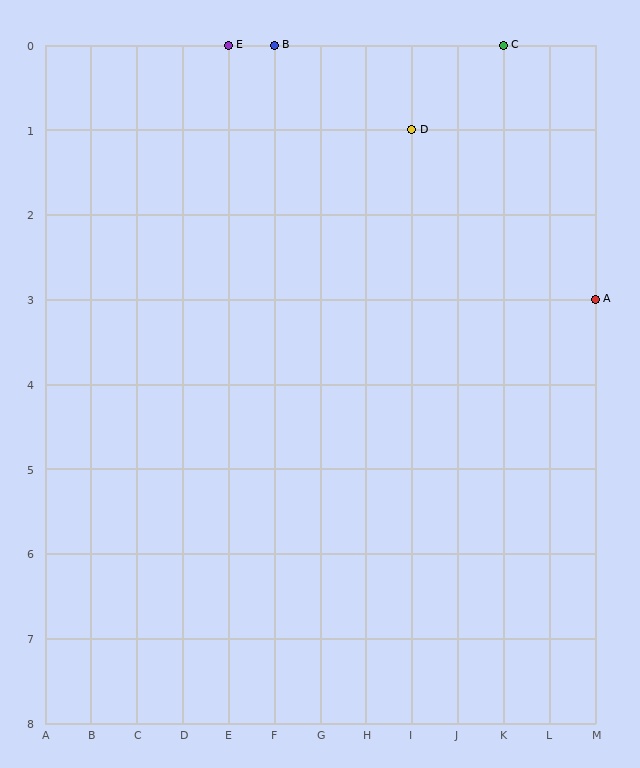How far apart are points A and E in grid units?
Points A and E are 8 columns and 3 rows apart (about 8.5 grid units diagonally).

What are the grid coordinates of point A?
Point A is at grid coordinates (M, 3).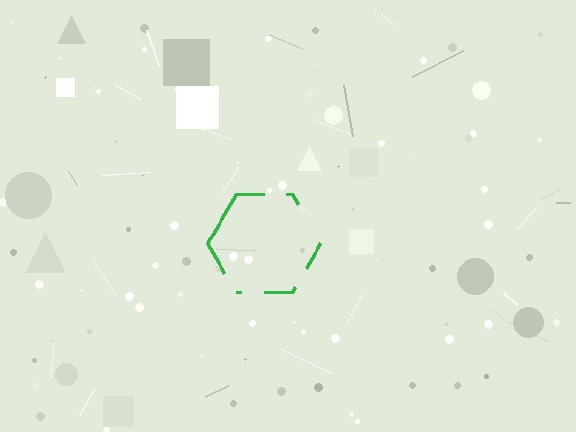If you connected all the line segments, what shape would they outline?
They would outline a hexagon.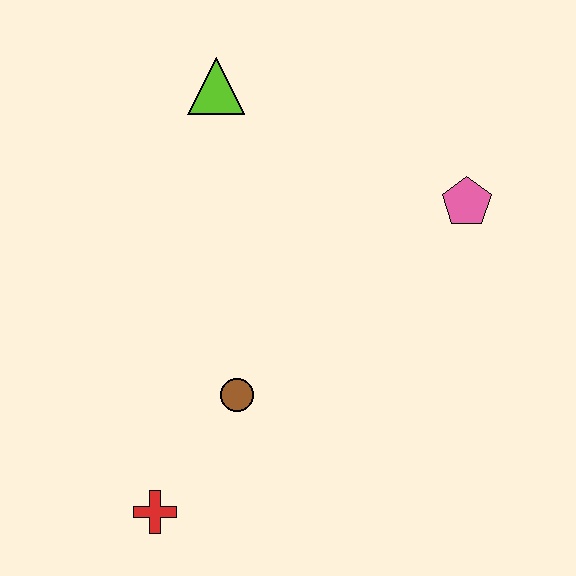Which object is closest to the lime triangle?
The pink pentagon is closest to the lime triangle.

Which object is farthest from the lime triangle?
The red cross is farthest from the lime triangle.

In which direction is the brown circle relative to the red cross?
The brown circle is above the red cross.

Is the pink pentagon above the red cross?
Yes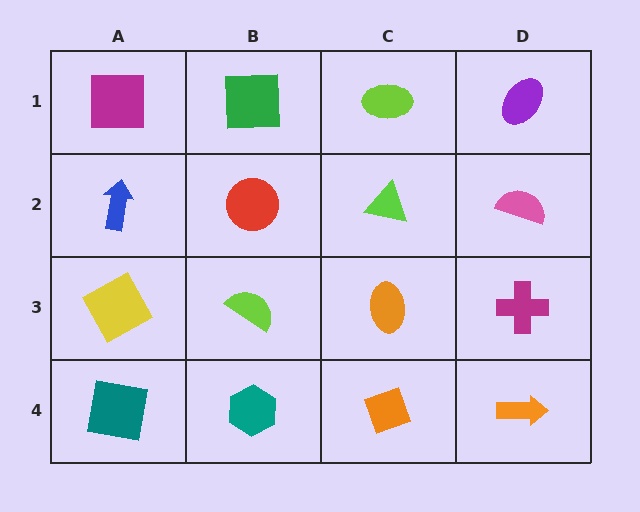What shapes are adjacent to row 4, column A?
A yellow square (row 3, column A), a teal hexagon (row 4, column B).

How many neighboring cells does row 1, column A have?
2.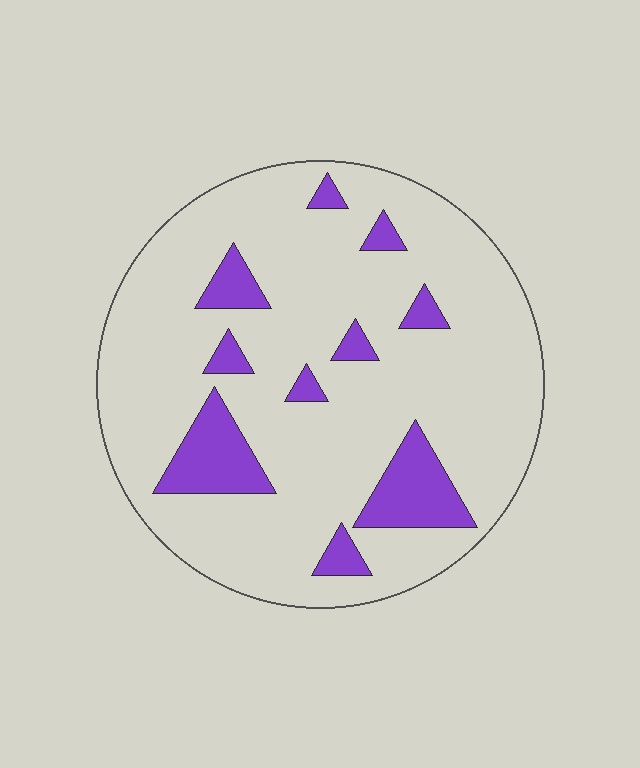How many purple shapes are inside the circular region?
10.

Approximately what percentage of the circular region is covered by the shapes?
Approximately 15%.